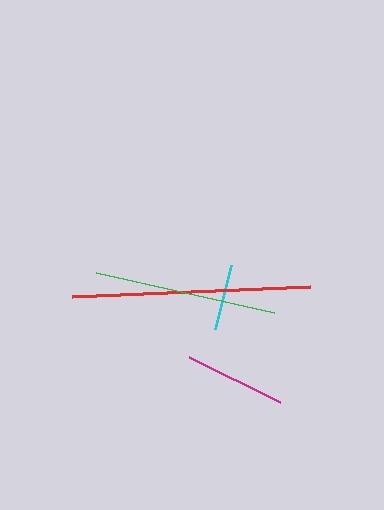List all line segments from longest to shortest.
From longest to shortest: red, green, magenta, cyan.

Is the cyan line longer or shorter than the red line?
The red line is longer than the cyan line.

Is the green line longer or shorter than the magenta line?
The green line is longer than the magenta line.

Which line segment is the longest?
The red line is the longest at approximately 238 pixels.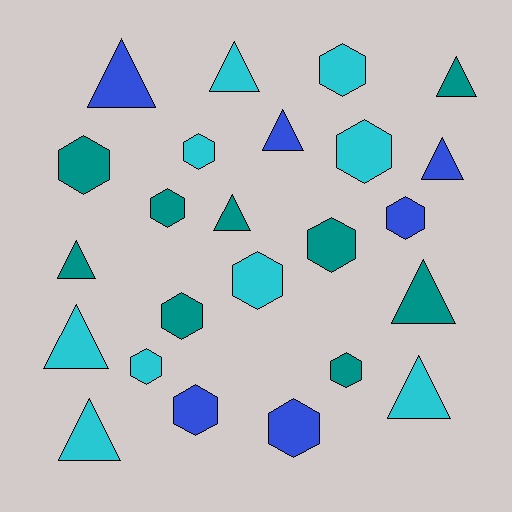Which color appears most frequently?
Teal, with 9 objects.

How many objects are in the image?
There are 24 objects.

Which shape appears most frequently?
Hexagon, with 13 objects.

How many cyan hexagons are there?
There are 5 cyan hexagons.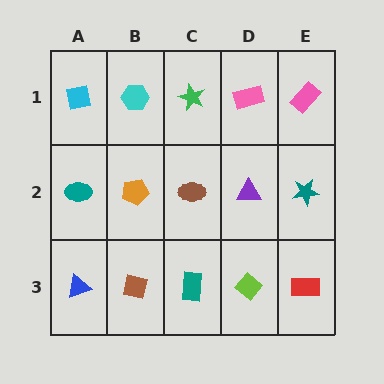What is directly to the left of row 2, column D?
A brown ellipse.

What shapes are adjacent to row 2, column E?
A pink rectangle (row 1, column E), a red rectangle (row 3, column E), a purple triangle (row 2, column D).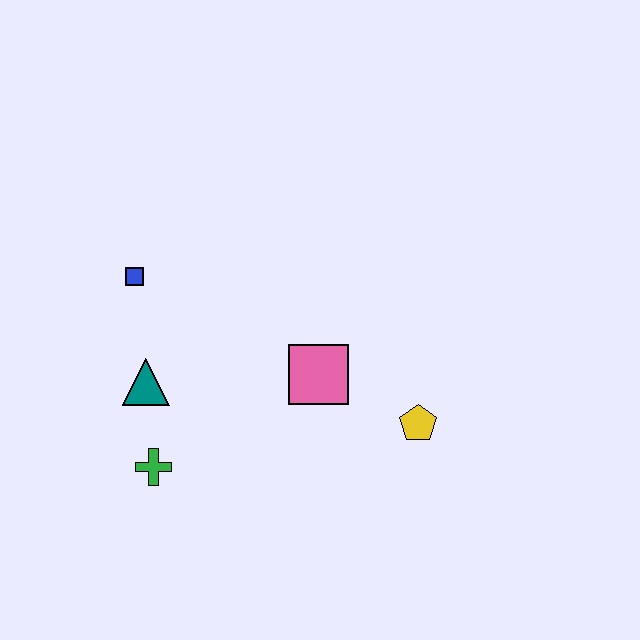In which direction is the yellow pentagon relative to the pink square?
The yellow pentagon is to the right of the pink square.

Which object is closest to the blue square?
The teal triangle is closest to the blue square.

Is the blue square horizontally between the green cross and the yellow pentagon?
No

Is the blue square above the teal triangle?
Yes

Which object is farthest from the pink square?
The blue square is farthest from the pink square.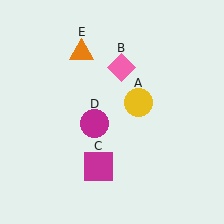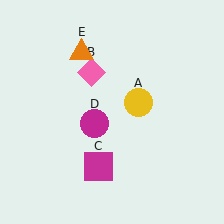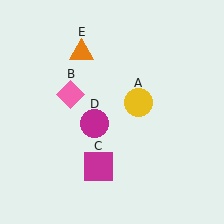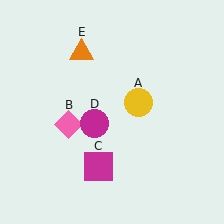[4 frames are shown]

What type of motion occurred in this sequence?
The pink diamond (object B) rotated counterclockwise around the center of the scene.